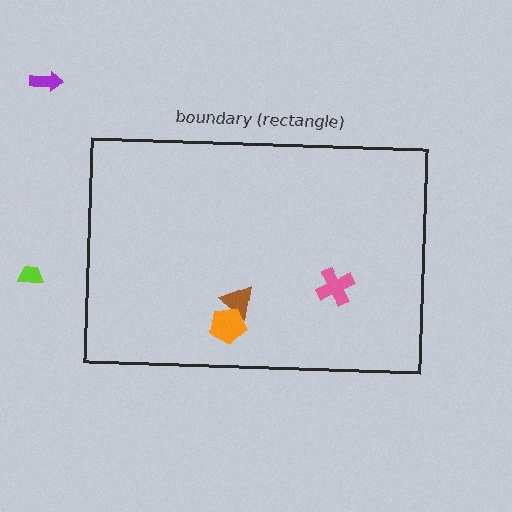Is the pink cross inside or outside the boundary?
Inside.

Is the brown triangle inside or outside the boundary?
Inside.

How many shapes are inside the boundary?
3 inside, 2 outside.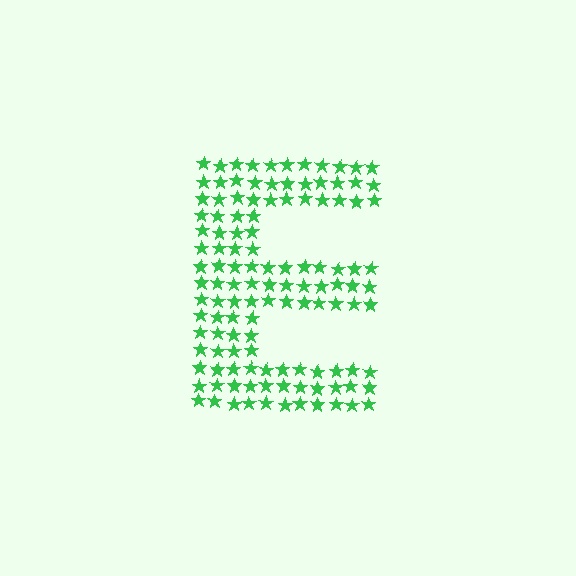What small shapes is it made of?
It is made of small stars.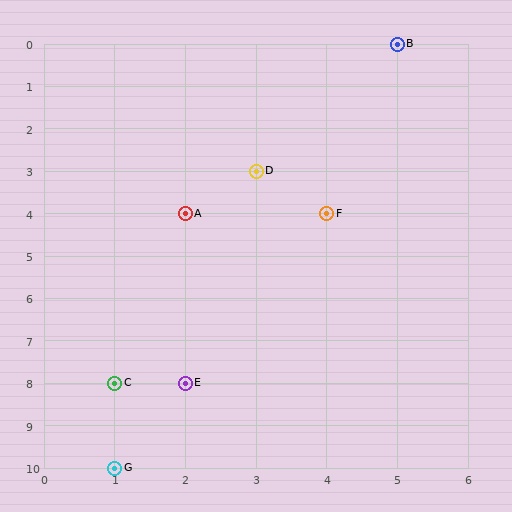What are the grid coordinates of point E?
Point E is at grid coordinates (2, 8).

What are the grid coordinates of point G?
Point G is at grid coordinates (1, 10).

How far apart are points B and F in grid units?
Points B and F are 1 column and 4 rows apart (about 4.1 grid units diagonally).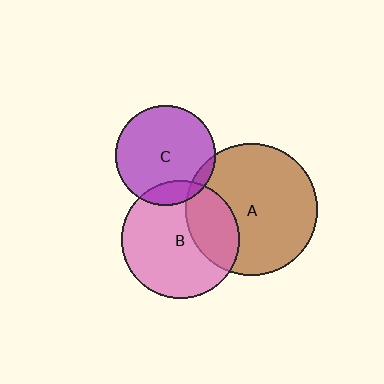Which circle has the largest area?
Circle A (brown).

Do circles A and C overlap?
Yes.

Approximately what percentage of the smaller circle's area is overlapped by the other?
Approximately 5%.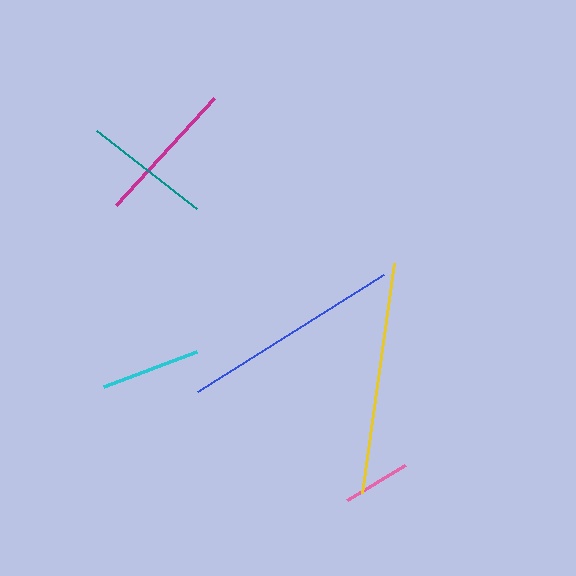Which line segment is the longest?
The yellow line is the longest at approximately 232 pixels.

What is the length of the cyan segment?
The cyan segment is approximately 100 pixels long.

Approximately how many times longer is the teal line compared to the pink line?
The teal line is approximately 1.9 times the length of the pink line.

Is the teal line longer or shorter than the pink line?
The teal line is longer than the pink line.